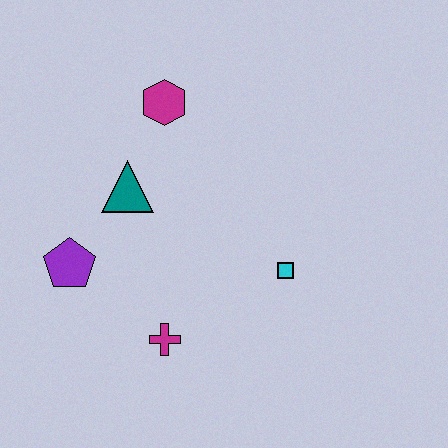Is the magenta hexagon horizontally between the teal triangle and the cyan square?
Yes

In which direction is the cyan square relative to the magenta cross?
The cyan square is to the right of the magenta cross.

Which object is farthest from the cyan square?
The purple pentagon is farthest from the cyan square.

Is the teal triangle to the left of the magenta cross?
Yes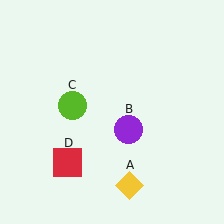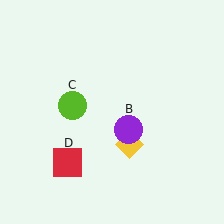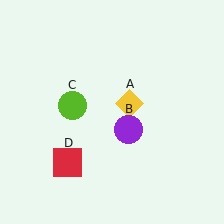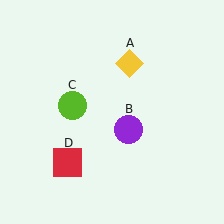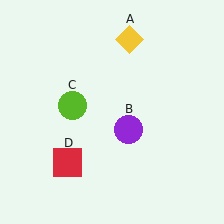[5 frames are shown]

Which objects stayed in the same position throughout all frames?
Purple circle (object B) and lime circle (object C) and red square (object D) remained stationary.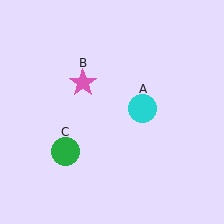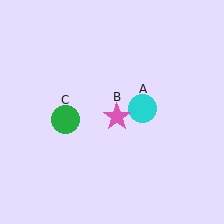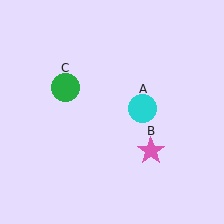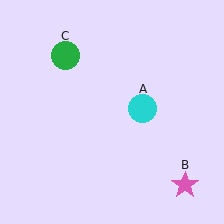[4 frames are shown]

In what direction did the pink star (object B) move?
The pink star (object B) moved down and to the right.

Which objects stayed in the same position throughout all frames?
Cyan circle (object A) remained stationary.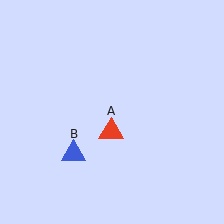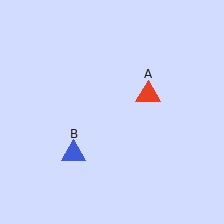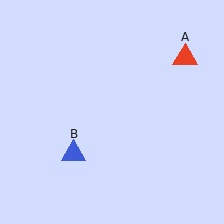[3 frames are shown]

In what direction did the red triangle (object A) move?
The red triangle (object A) moved up and to the right.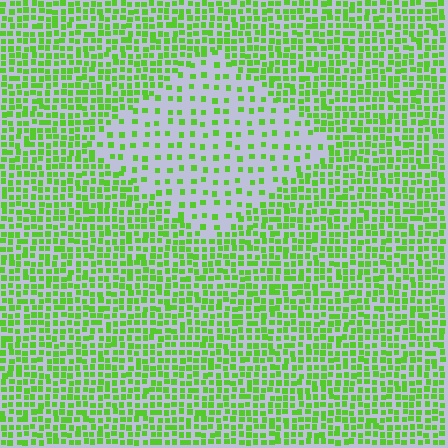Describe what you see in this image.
The image contains small lime elements arranged at two different densities. A diamond-shaped region is visible where the elements are less densely packed than the surrounding area.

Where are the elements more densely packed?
The elements are more densely packed outside the diamond boundary.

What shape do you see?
I see a diamond.